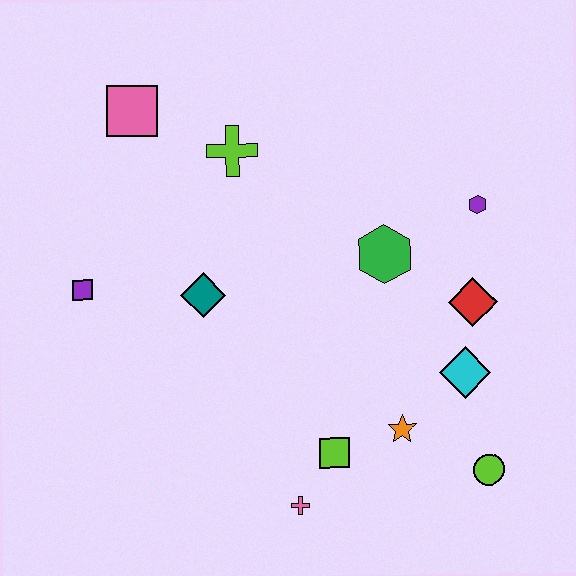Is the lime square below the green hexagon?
Yes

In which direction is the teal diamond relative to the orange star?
The teal diamond is to the left of the orange star.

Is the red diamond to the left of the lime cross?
No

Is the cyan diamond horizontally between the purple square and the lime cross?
No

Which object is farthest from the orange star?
The pink square is farthest from the orange star.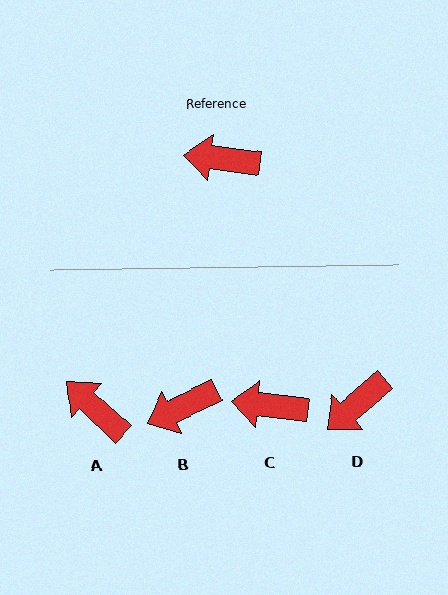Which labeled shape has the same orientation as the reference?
C.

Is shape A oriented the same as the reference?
No, it is off by about 36 degrees.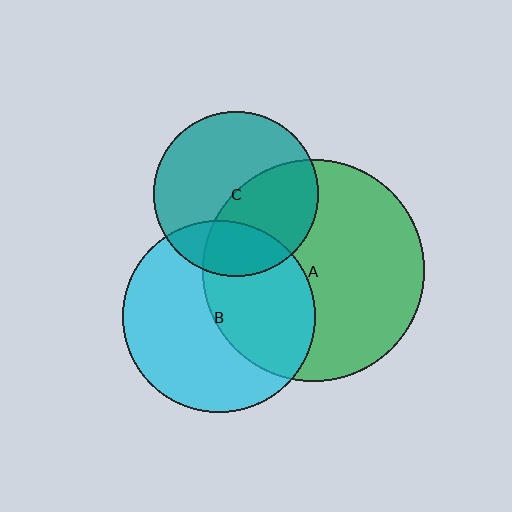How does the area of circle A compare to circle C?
Approximately 1.8 times.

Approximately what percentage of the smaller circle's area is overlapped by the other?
Approximately 25%.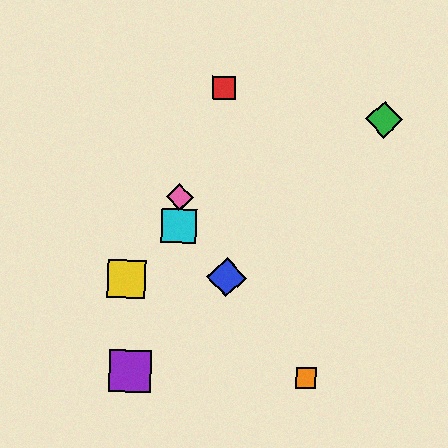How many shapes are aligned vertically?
2 shapes (the cyan square, the pink diamond) are aligned vertically.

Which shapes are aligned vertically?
The cyan square, the pink diamond are aligned vertically.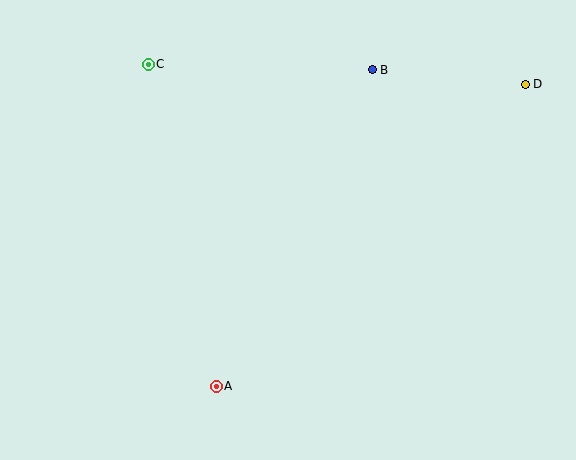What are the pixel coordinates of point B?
Point B is at (372, 70).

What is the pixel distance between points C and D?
The distance between C and D is 378 pixels.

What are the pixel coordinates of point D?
Point D is at (525, 84).